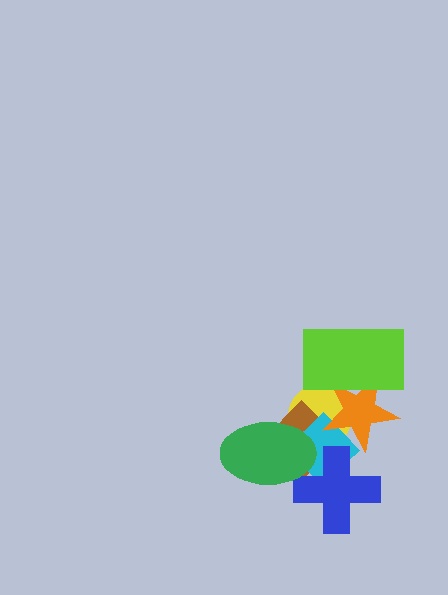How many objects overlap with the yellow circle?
5 objects overlap with the yellow circle.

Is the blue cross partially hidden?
Yes, it is partially covered by another shape.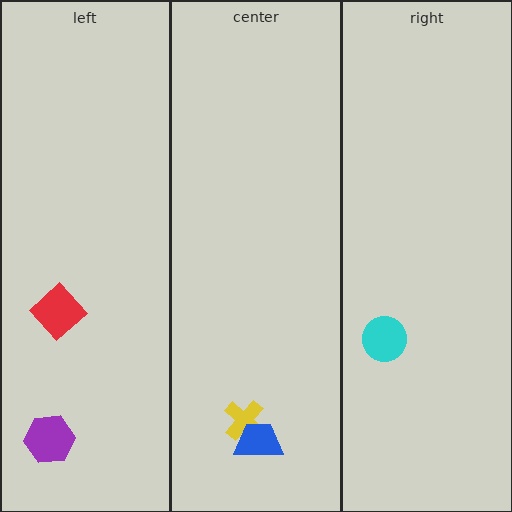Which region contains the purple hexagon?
The left region.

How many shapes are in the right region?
1.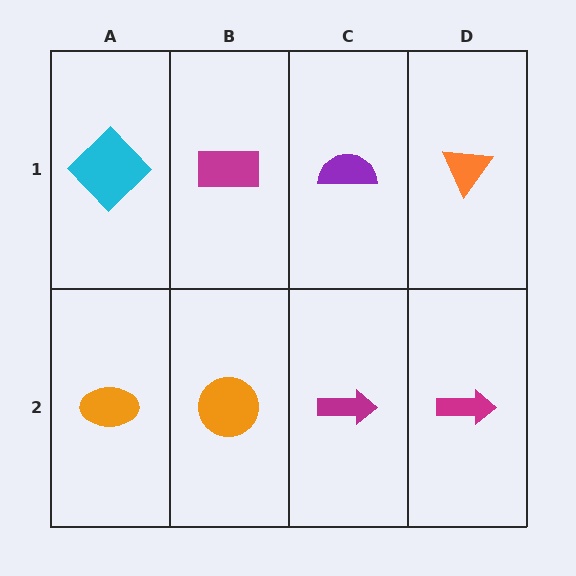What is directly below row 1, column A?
An orange ellipse.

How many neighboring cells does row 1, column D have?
2.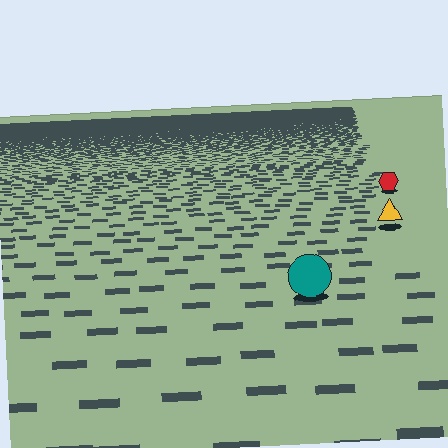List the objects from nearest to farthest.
From nearest to farthest: the teal circle, the yellow triangle, the red hexagon.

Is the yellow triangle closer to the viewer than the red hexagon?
Yes. The yellow triangle is closer — you can tell from the texture gradient: the ground texture is coarser near it.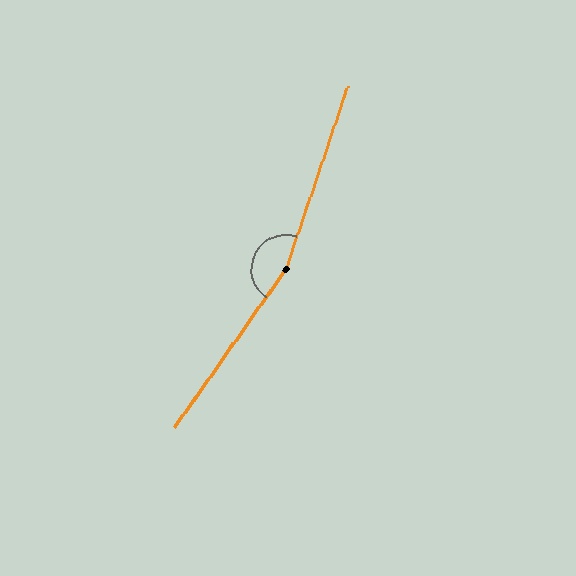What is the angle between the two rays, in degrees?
Approximately 164 degrees.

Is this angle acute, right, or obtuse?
It is obtuse.